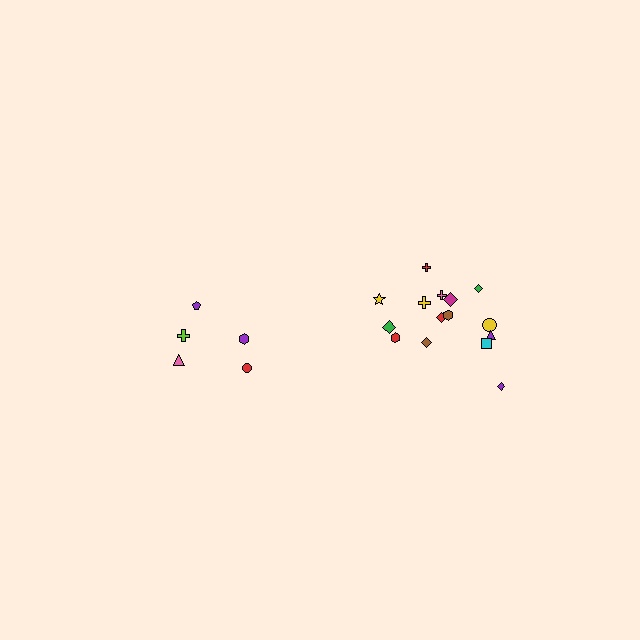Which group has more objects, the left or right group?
The right group.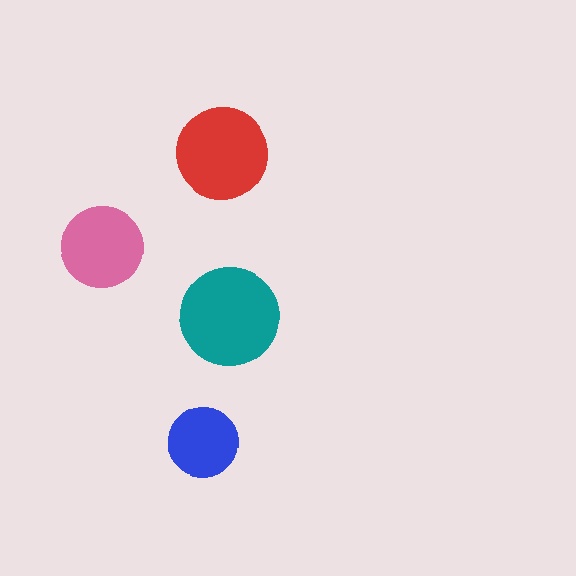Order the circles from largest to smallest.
the teal one, the red one, the pink one, the blue one.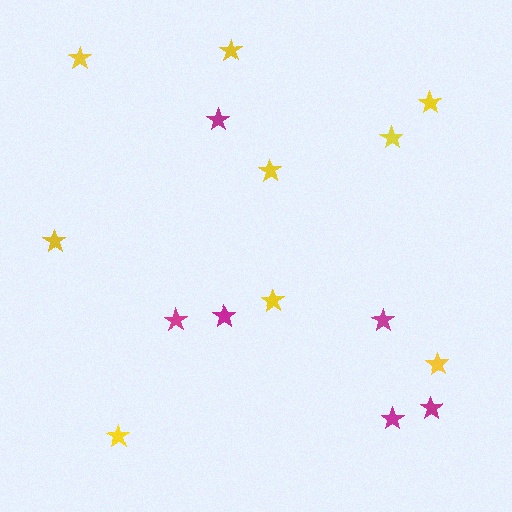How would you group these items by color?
There are 2 groups: one group of magenta stars (6) and one group of yellow stars (9).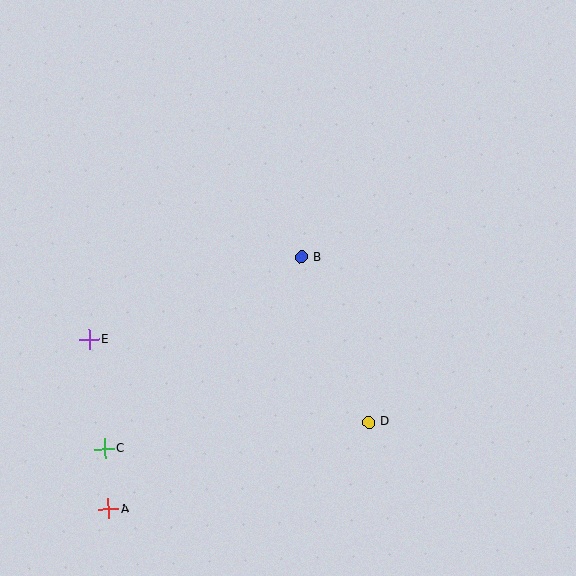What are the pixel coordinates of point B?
Point B is at (301, 257).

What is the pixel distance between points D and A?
The distance between D and A is 275 pixels.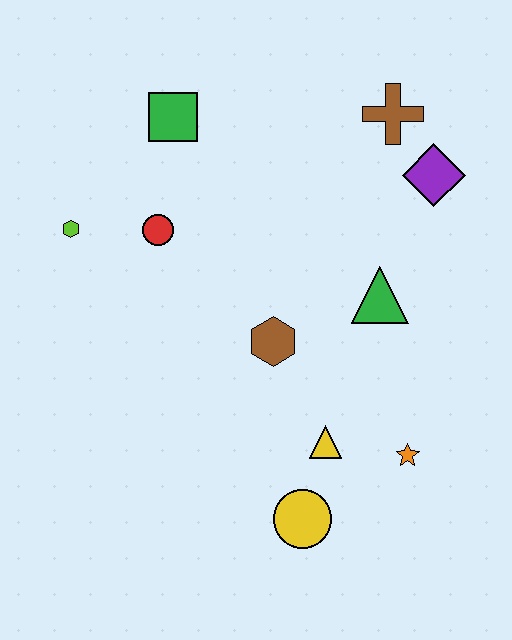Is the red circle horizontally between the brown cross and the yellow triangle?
No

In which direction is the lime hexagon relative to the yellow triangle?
The lime hexagon is to the left of the yellow triangle.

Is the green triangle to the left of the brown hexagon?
No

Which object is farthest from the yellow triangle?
The green square is farthest from the yellow triangle.